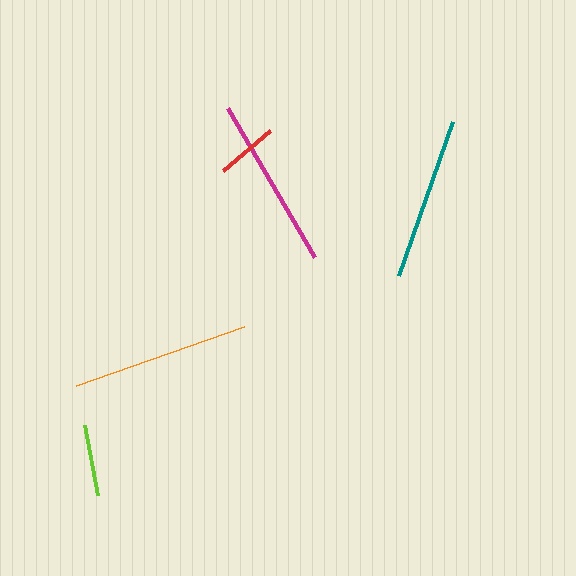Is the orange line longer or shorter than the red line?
The orange line is longer than the red line.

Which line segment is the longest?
The orange line is the longest at approximately 178 pixels.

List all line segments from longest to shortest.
From longest to shortest: orange, magenta, teal, lime, red.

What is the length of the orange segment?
The orange segment is approximately 178 pixels long.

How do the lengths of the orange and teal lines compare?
The orange and teal lines are approximately the same length.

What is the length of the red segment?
The red segment is approximately 61 pixels long.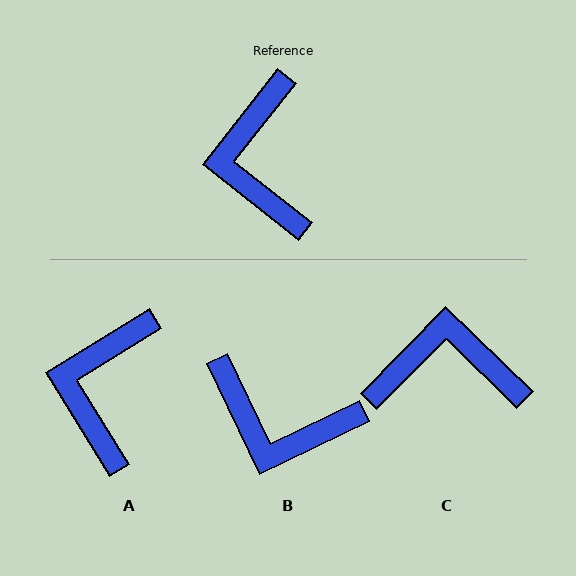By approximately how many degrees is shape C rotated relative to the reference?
Approximately 96 degrees clockwise.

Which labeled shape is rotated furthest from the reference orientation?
C, about 96 degrees away.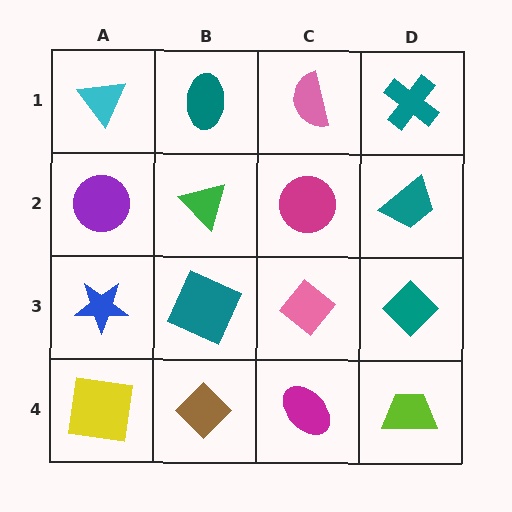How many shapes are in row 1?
4 shapes.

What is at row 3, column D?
A teal diamond.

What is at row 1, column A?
A cyan triangle.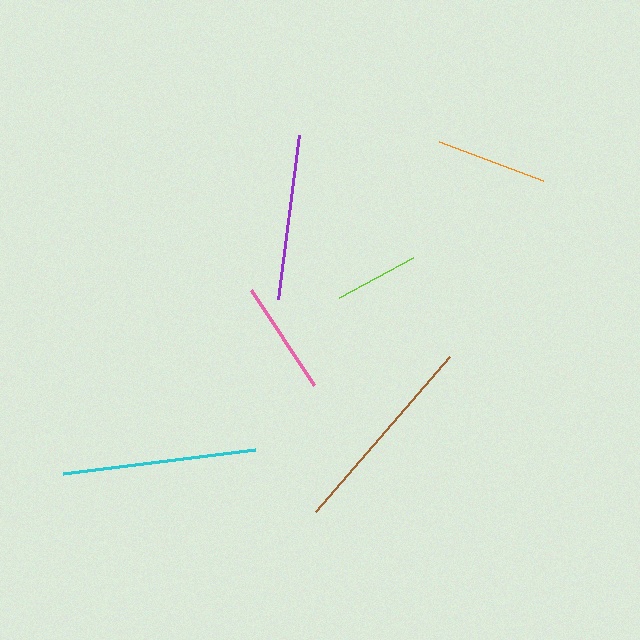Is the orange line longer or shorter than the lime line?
The orange line is longer than the lime line.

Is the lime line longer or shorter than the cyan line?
The cyan line is longer than the lime line.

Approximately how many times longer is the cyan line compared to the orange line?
The cyan line is approximately 1.7 times the length of the orange line.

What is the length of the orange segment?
The orange segment is approximately 111 pixels long.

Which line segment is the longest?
The brown line is the longest at approximately 205 pixels.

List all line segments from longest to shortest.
From longest to shortest: brown, cyan, purple, pink, orange, lime.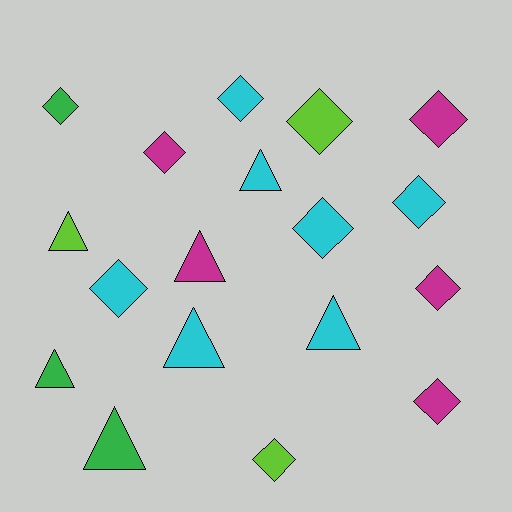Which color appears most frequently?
Cyan, with 7 objects.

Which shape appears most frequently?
Diamond, with 11 objects.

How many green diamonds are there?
There is 1 green diamond.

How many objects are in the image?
There are 18 objects.